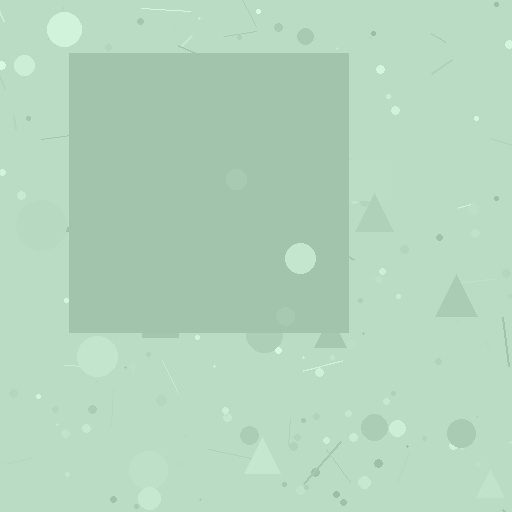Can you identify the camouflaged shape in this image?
The camouflaged shape is a square.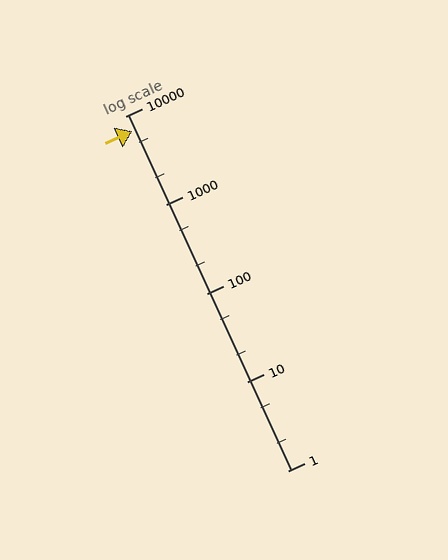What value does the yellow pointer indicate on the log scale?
The pointer indicates approximately 6700.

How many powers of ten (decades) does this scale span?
The scale spans 4 decades, from 1 to 10000.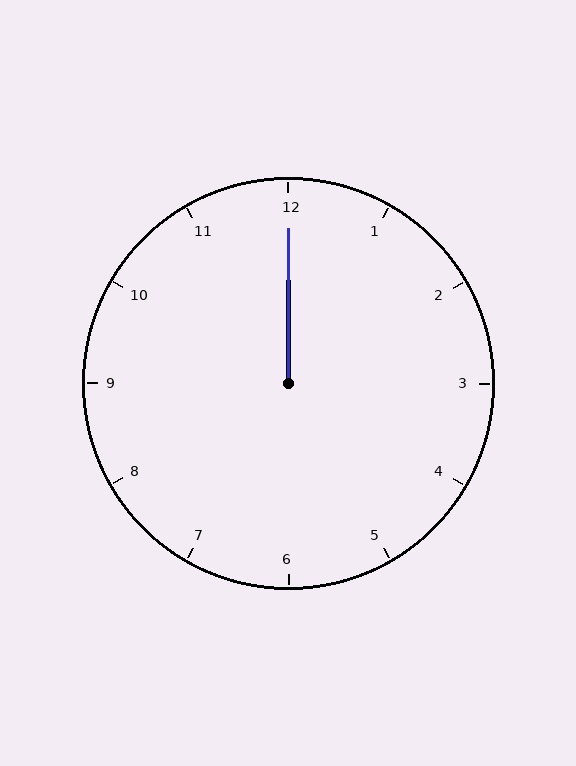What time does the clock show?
12:00.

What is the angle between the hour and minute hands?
Approximately 0 degrees.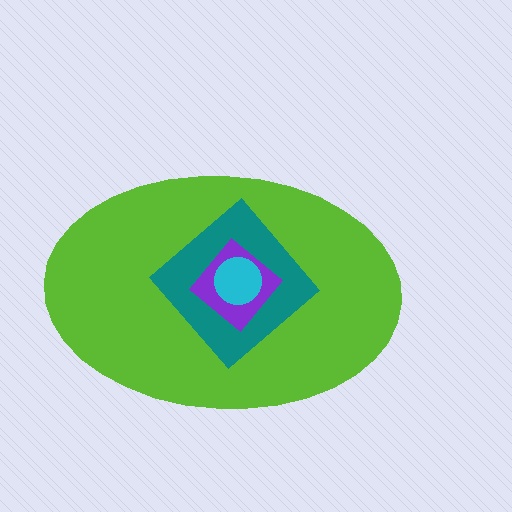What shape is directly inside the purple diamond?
The cyan circle.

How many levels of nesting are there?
4.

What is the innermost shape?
The cyan circle.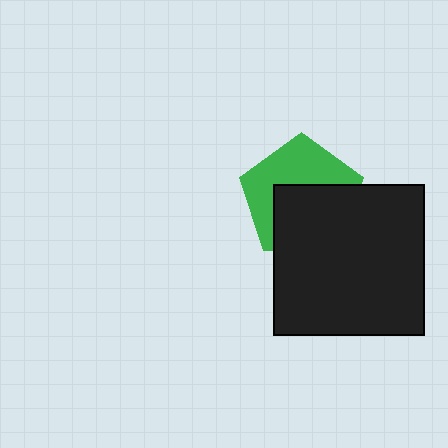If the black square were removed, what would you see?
You would see the complete green pentagon.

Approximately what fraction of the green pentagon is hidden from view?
Roughly 51% of the green pentagon is hidden behind the black square.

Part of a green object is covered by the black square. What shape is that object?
It is a pentagon.